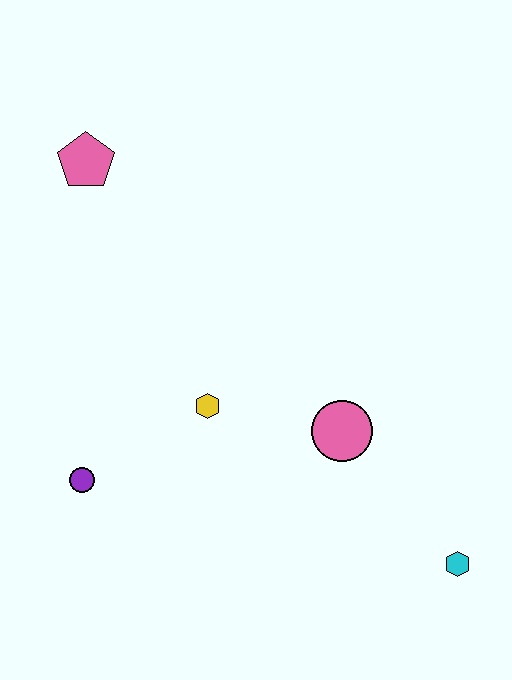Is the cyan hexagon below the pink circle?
Yes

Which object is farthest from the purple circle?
The cyan hexagon is farthest from the purple circle.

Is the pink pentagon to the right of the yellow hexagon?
No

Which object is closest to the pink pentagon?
The yellow hexagon is closest to the pink pentagon.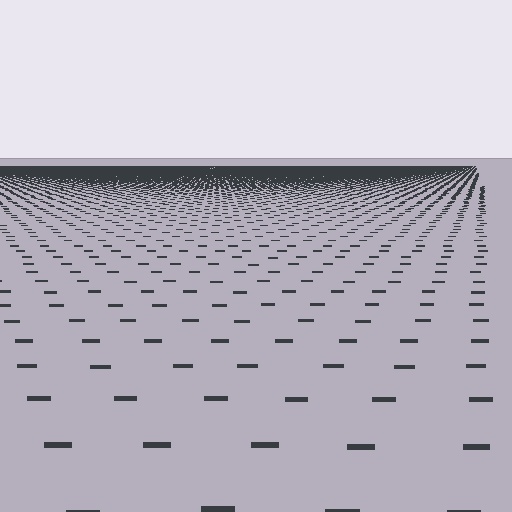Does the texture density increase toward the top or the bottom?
Density increases toward the top.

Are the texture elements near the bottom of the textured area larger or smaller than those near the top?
Larger. Near the bottom, elements are closer to the viewer and appear at a bigger on-screen size.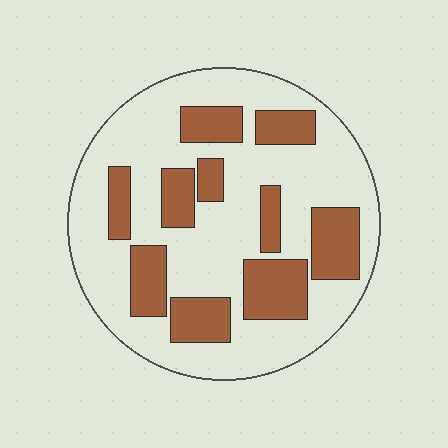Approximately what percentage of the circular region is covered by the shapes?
Approximately 30%.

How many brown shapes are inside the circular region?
10.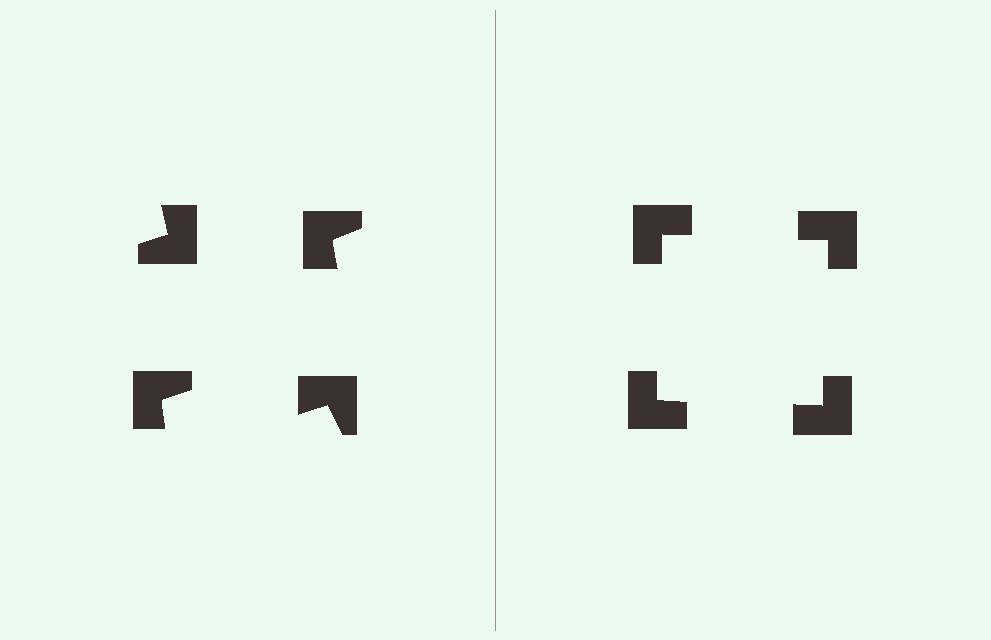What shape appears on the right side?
An illusory square.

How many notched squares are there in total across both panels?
8 — 4 on each side.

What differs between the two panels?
The notched squares are positioned identically on both sides; only the wedge orientations differ. On the right they align to a square; on the left they are misaligned.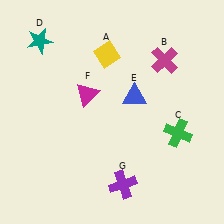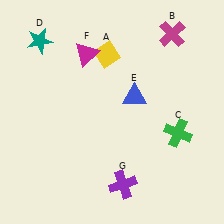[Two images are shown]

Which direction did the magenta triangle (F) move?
The magenta triangle (F) moved up.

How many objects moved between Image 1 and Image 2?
2 objects moved between the two images.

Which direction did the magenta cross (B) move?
The magenta cross (B) moved up.